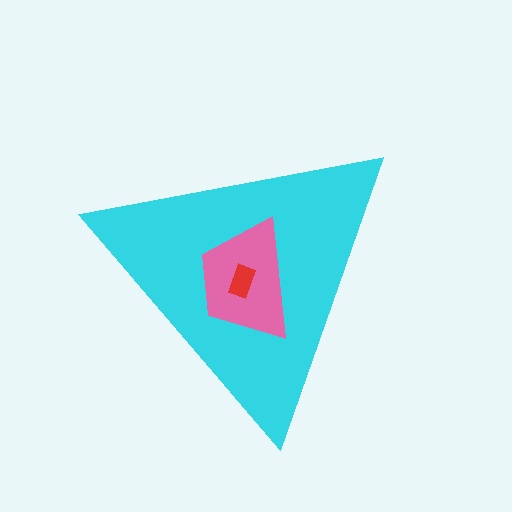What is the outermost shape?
The cyan triangle.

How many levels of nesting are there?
3.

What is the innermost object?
The red rectangle.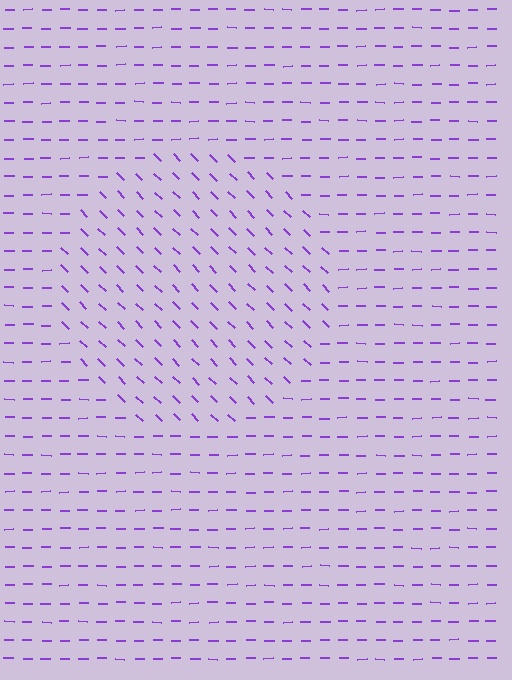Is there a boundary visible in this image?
Yes, there is a texture boundary formed by a change in line orientation.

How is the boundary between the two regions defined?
The boundary is defined purely by a change in line orientation (approximately 45 degrees difference). All lines are the same color and thickness.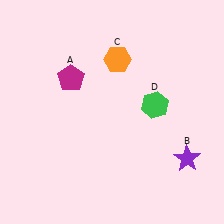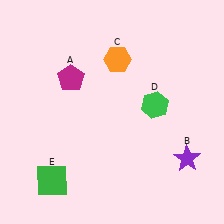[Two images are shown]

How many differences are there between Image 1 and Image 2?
There is 1 difference between the two images.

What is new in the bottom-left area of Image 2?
A green square (E) was added in the bottom-left area of Image 2.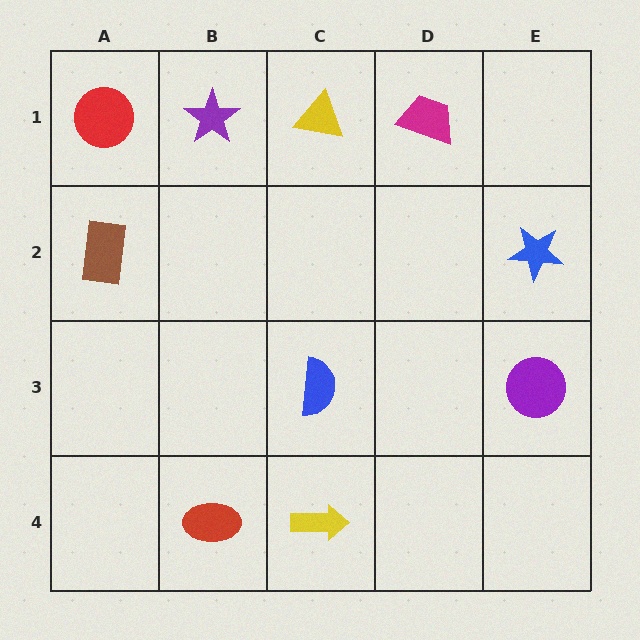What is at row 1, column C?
A yellow triangle.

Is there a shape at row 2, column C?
No, that cell is empty.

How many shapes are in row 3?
2 shapes.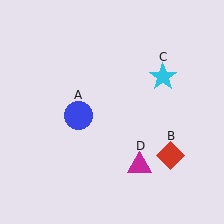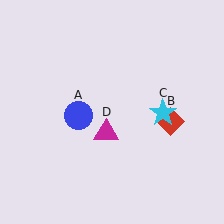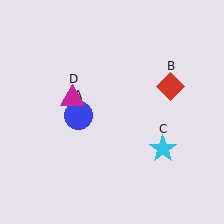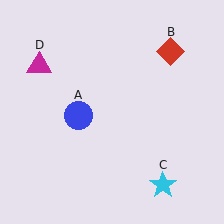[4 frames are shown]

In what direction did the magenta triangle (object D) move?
The magenta triangle (object D) moved up and to the left.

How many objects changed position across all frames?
3 objects changed position: red diamond (object B), cyan star (object C), magenta triangle (object D).